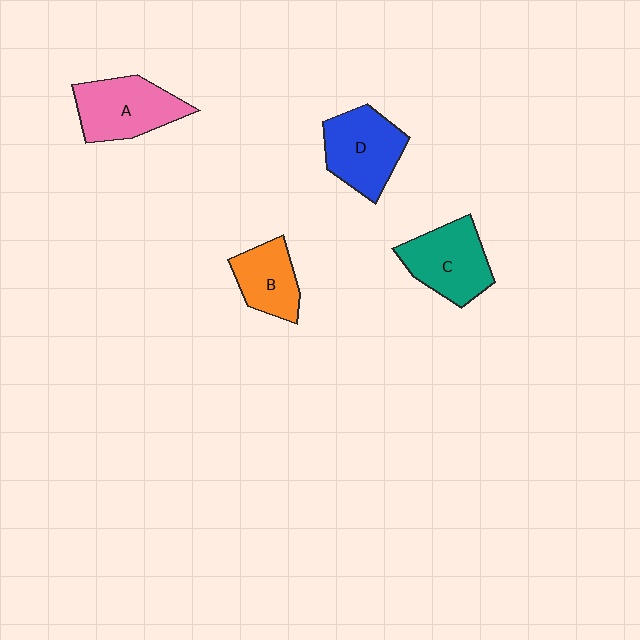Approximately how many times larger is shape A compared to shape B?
Approximately 1.4 times.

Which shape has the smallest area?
Shape B (orange).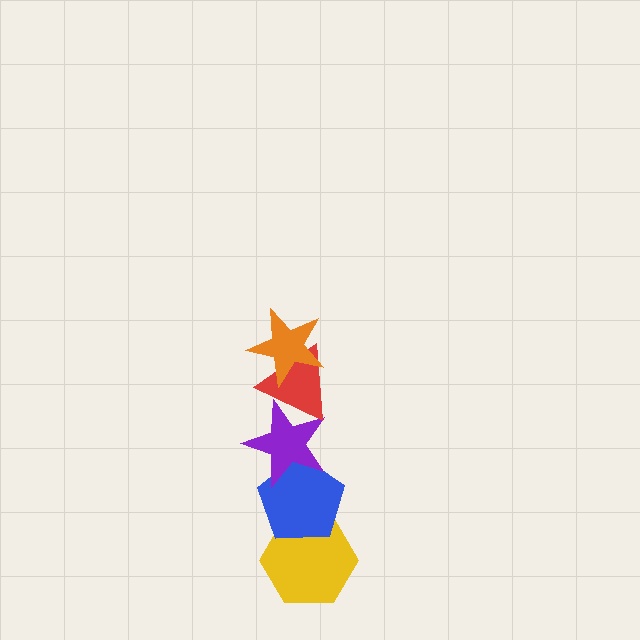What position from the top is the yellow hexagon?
The yellow hexagon is 5th from the top.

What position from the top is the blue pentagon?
The blue pentagon is 4th from the top.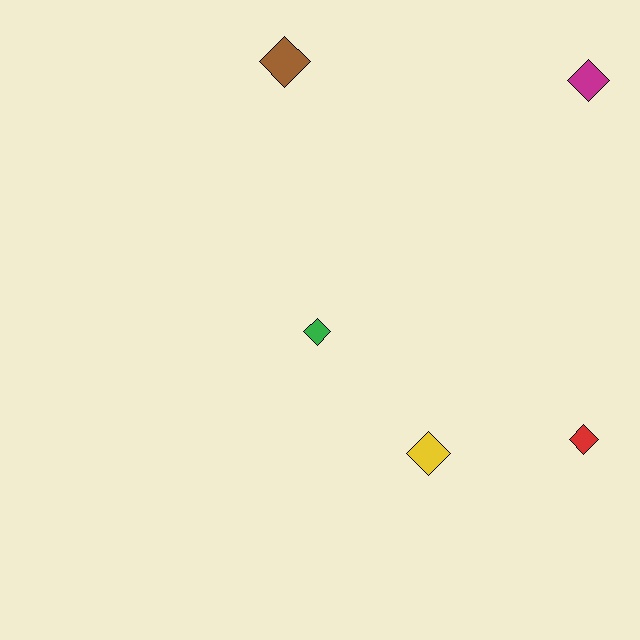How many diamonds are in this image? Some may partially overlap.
There are 5 diamonds.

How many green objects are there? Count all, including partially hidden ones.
There is 1 green object.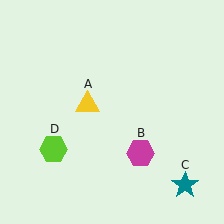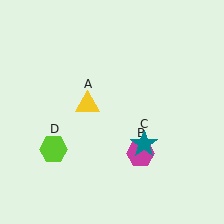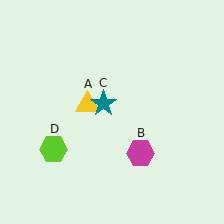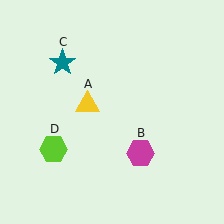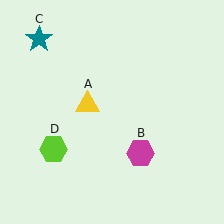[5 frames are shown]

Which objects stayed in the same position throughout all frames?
Yellow triangle (object A) and magenta hexagon (object B) and lime hexagon (object D) remained stationary.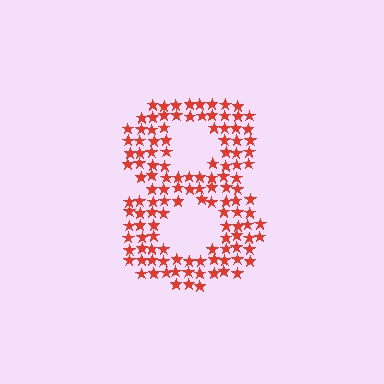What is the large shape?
The large shape is the digit 8.